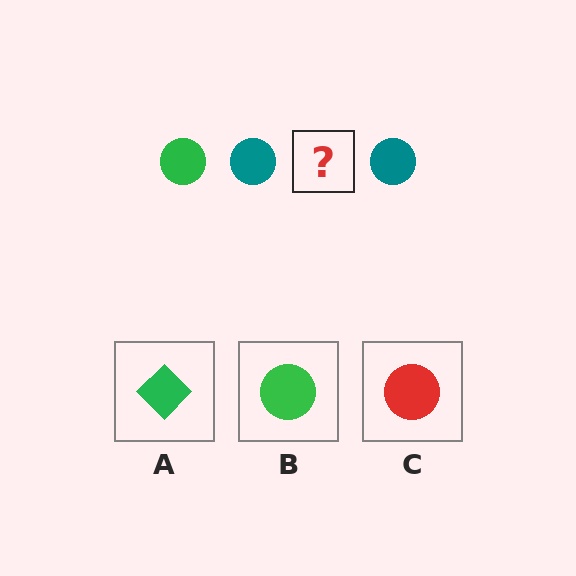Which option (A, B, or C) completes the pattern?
B.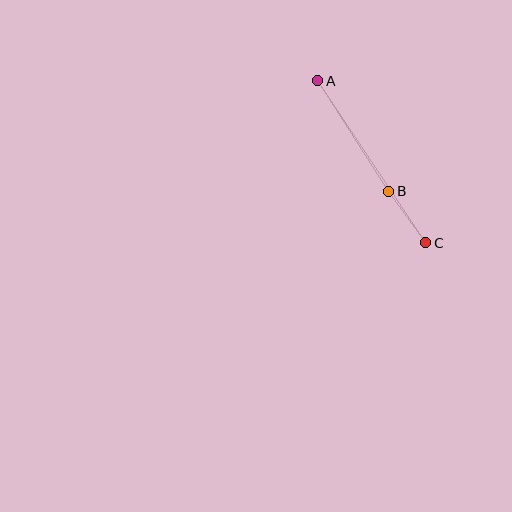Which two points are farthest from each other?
Points A and C are farthest from each other.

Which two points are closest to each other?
Points B and C are closest to each other.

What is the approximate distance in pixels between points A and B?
The distance between A and B is approximately 131 pixels.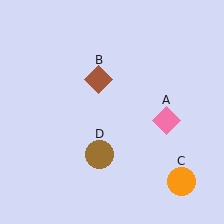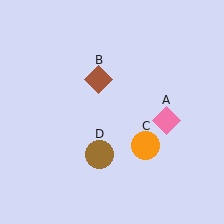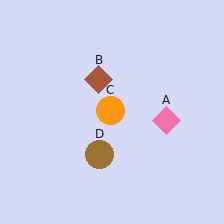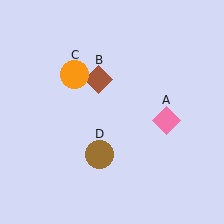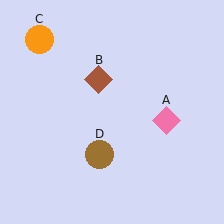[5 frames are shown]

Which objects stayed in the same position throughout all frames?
Pink diamond (object A) and brown diamond (object B) and brown circle (object D) remained stationary.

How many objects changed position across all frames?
1 object changed position: orange circle (object C).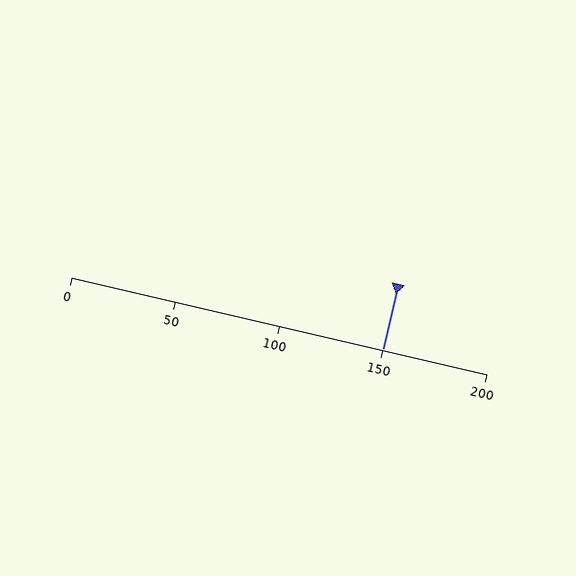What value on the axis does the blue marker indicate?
The marker indicates approximately 150.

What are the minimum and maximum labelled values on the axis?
The axis runs from 0 to 200.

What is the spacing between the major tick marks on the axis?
The major ticks are spaced 50 apart.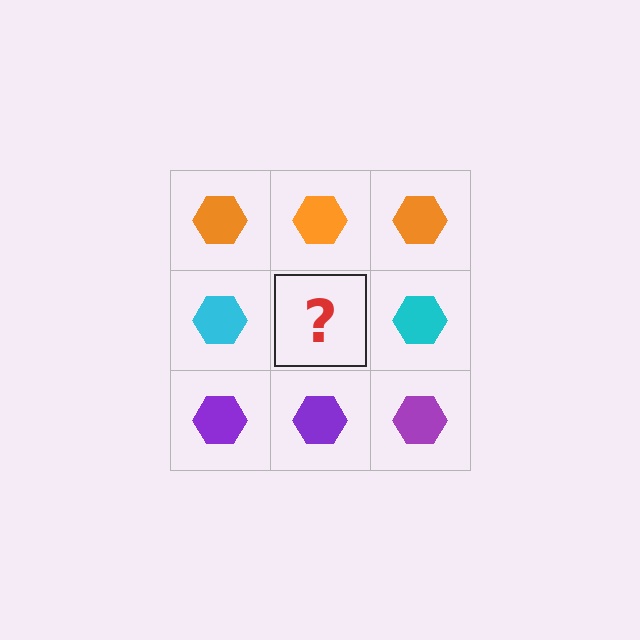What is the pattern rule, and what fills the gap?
The rule is that each row has a consistent color. The gap should be filled with a cyan hexagon.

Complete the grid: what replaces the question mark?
The question mark should be replaced with a cyan hexagon.